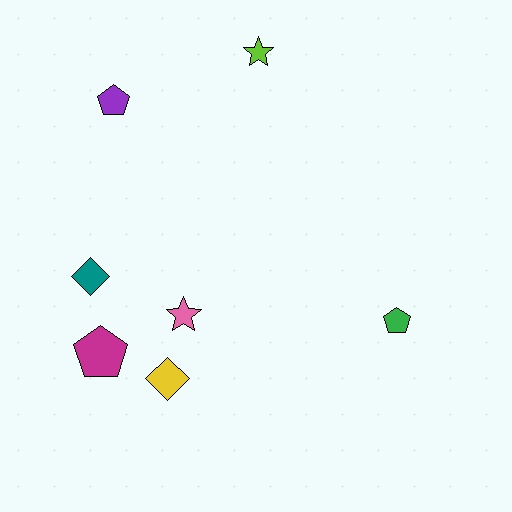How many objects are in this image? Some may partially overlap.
There are 7 objects.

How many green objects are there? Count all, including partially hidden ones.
There is 1 green object.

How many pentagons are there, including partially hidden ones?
There are 3 pentagons.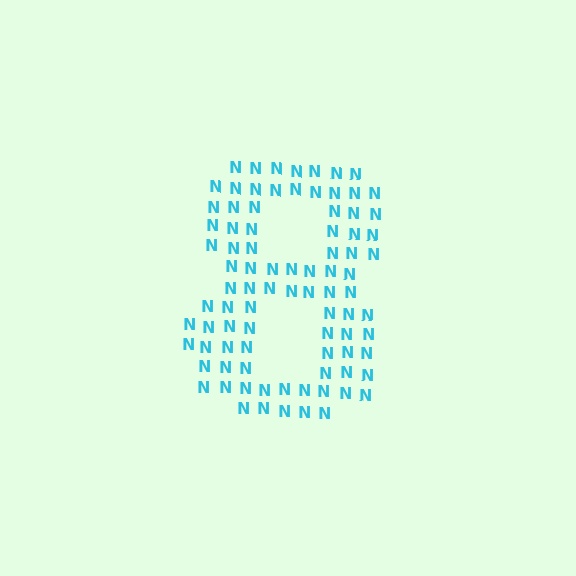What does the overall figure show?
The overall figure shows the digit 8.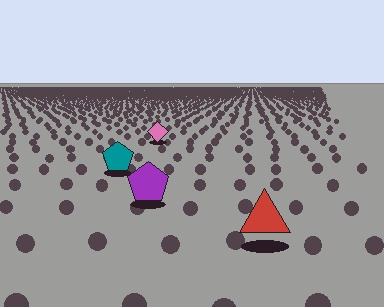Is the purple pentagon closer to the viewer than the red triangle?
No. The red triangle is closer — you can tell from the texture gradient: the ground texture is coarser near it.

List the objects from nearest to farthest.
From nearest to farthest: the red triangle, the purple pentagon, the teal pentagon, the pink diamond.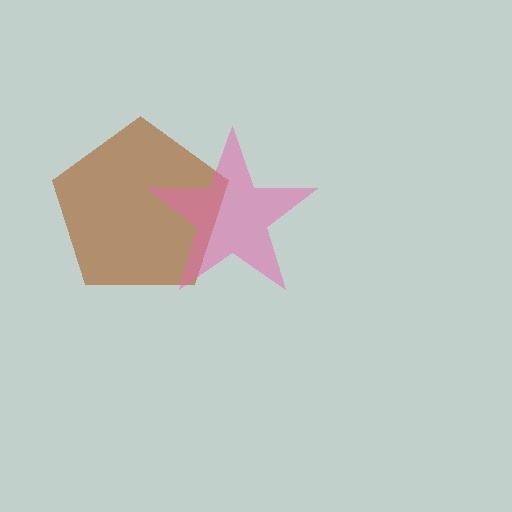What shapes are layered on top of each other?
The layered shapes are: a brown pentagon, a pink star.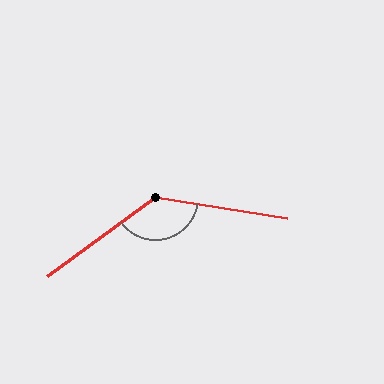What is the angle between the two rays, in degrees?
Approximately 135 degrees.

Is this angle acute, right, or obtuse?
It is obtuse.